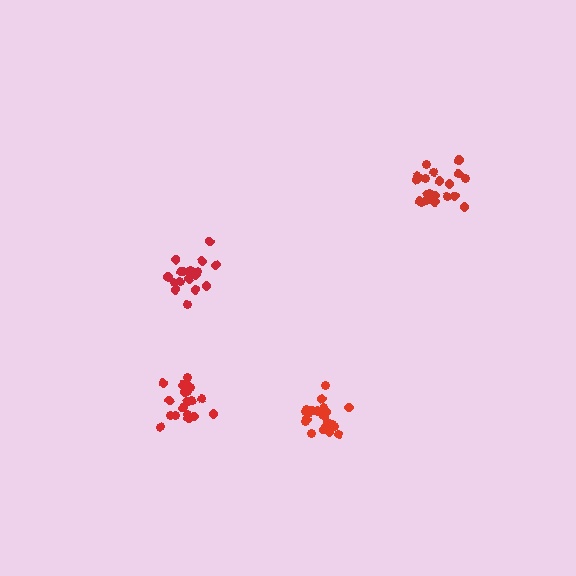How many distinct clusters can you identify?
There are 4 distinct clusters.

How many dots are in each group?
Group 1: 21 dots, Group 2: 21 dots, Group 3: 19 dots, Group 4: 21 dots (82 total).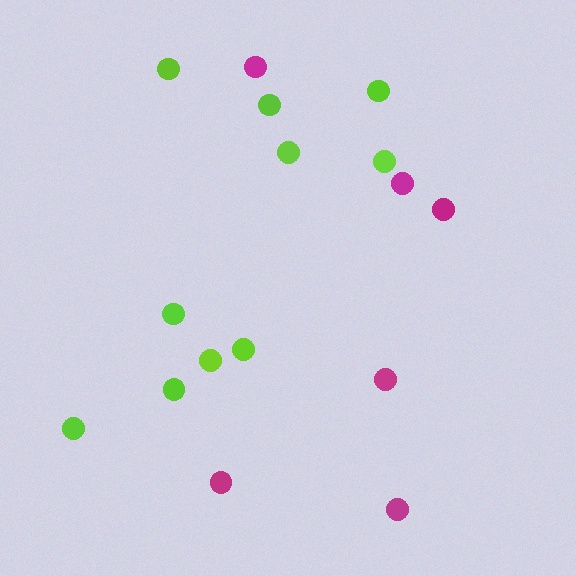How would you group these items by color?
There are 2 groups: one group of lime circles (10) and one group of magenta circles (6).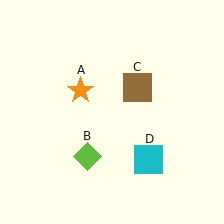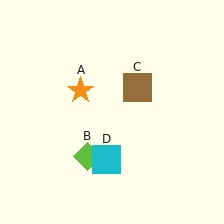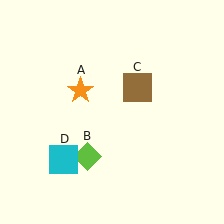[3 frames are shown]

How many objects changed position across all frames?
1 object changed position: cyan square (object D).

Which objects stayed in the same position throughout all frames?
Orange star (object A) and lime diamond (object B) and brown square (object C) remained stationary.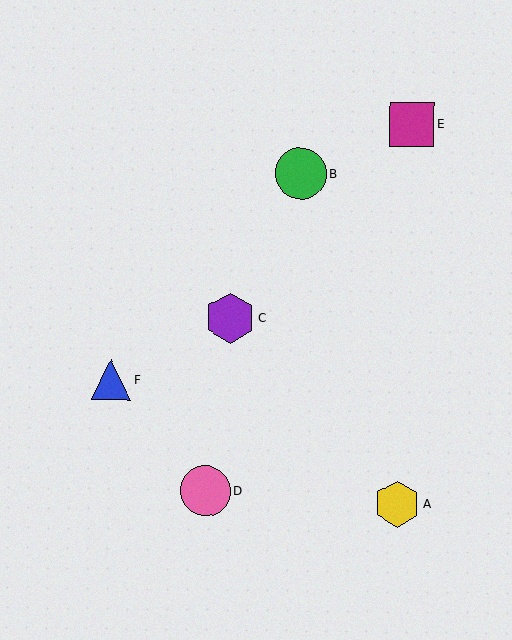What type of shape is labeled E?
Shape E is a magenta square.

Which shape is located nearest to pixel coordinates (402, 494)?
The yellow hexagon (labeled A) at (397, 504) is nearest to that location.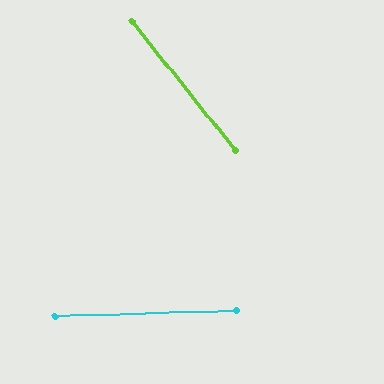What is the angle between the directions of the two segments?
Approximately 53 degrees.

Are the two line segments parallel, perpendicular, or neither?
Neither parallel nor perpendicular — they differ by about 53°.